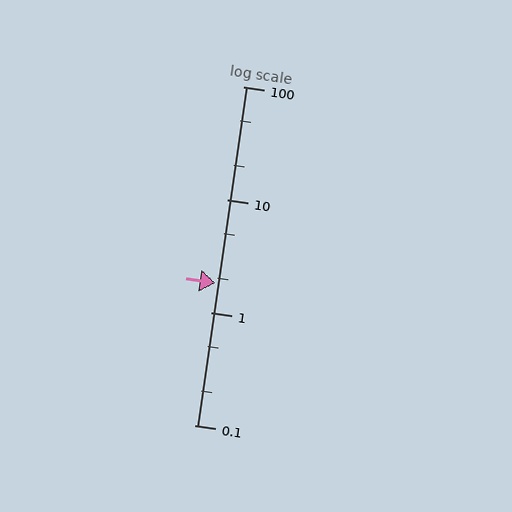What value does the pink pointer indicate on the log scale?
The pointer indicates approximately 1.8.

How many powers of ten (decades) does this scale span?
The scale spans 3 decades, from 0.1 to 100.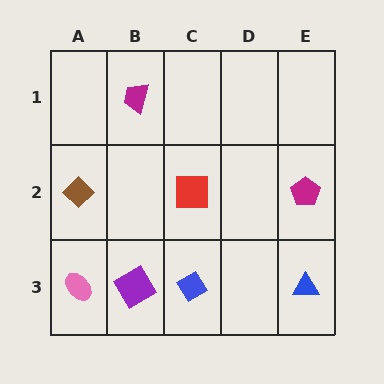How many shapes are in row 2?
3 shapes.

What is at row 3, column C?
A blue diamond.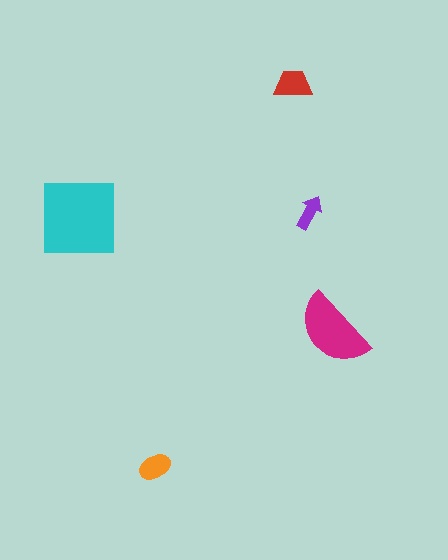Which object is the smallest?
The purple arrow.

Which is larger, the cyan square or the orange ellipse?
The cyan square.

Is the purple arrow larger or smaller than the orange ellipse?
Smaller.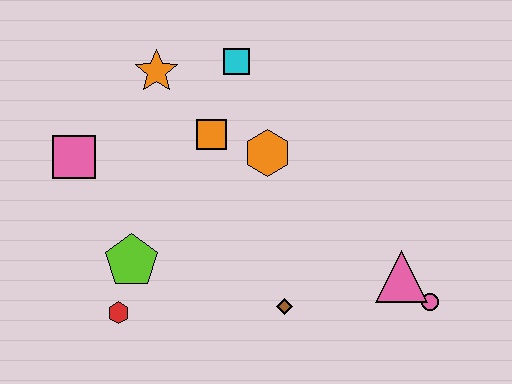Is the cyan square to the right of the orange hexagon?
No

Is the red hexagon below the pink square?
Yes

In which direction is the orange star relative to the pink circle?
The orange star is to the left of the pink circle.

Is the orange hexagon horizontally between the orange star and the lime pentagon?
No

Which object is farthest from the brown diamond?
The orange star is farthest from the brown diamond.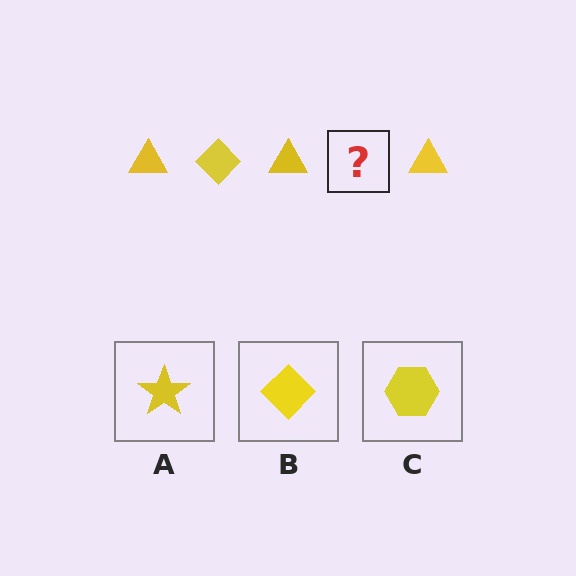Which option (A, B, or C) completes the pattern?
B.